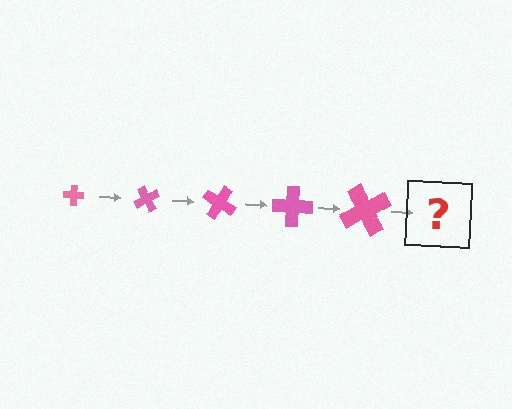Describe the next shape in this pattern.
It should be a cross, larger than the previous one and rotated 300 degrees from the start.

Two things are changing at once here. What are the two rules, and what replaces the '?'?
The two rules are that the cross grows larger each step and it rotates 60 degrees each step. The '?' should be a cross, larger than the previous one and rotated 300 degrees from the start.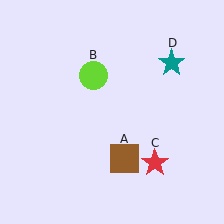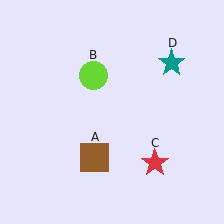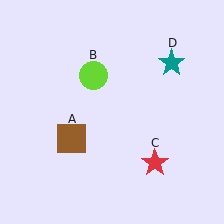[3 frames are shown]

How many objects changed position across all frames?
1 object changed position: brown square (object A).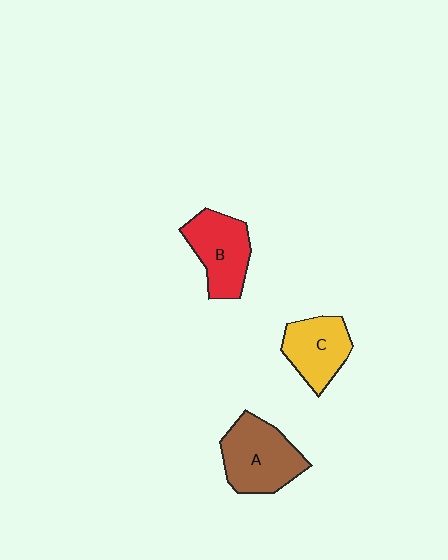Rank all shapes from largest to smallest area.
From largest to smallest: A (brown), B (red), C (yellow).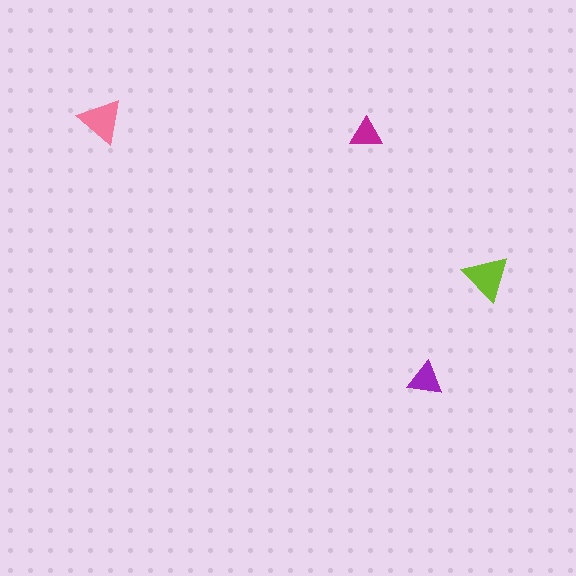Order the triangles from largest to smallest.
the lime one, the pink one, the purple one, the magenta one.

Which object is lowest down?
The purple triangle is bottommost.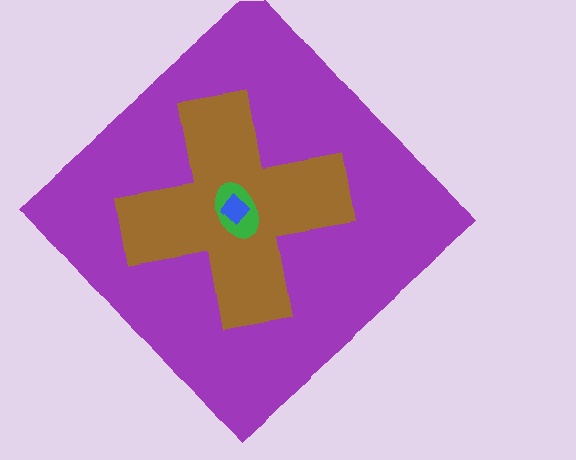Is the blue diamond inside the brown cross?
Yes.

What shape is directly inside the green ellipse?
The blue diamond.